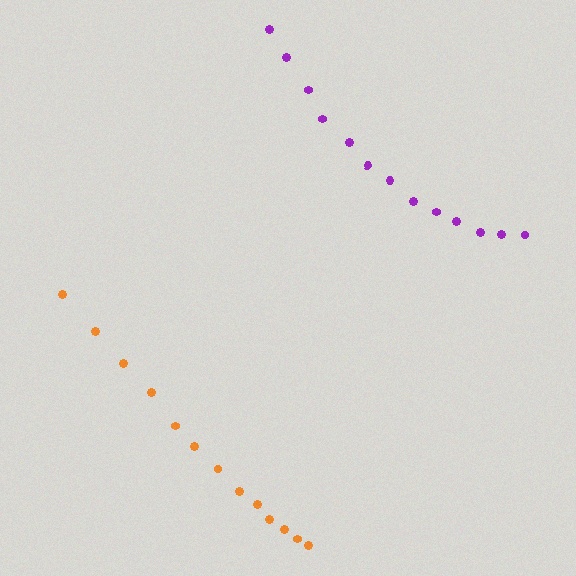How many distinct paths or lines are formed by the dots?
There are 2 distinct paths.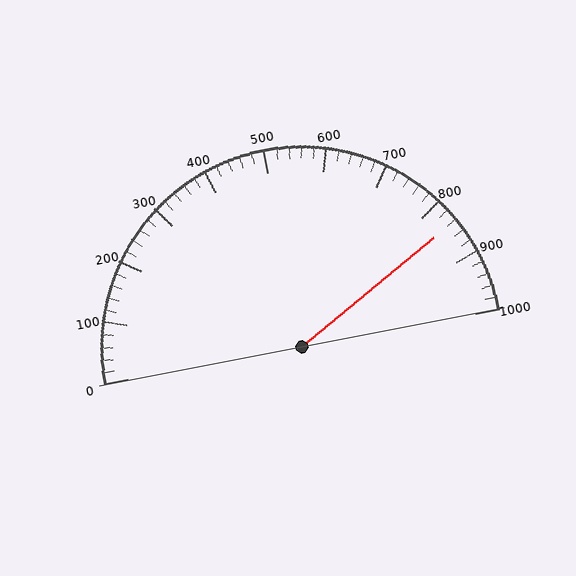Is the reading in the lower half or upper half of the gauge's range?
The reading is in the upper half of the range (0 to 1000).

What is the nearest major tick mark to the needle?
The nearest major tick mark is 800.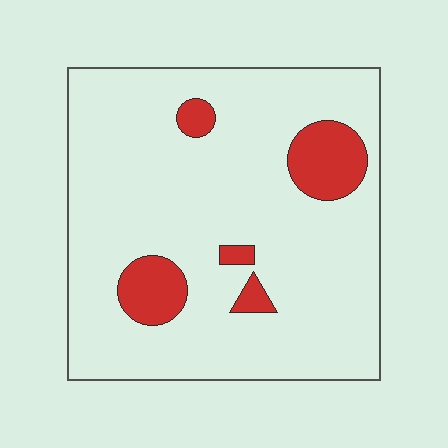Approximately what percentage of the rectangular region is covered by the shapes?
Approximately 10%.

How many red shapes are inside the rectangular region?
5.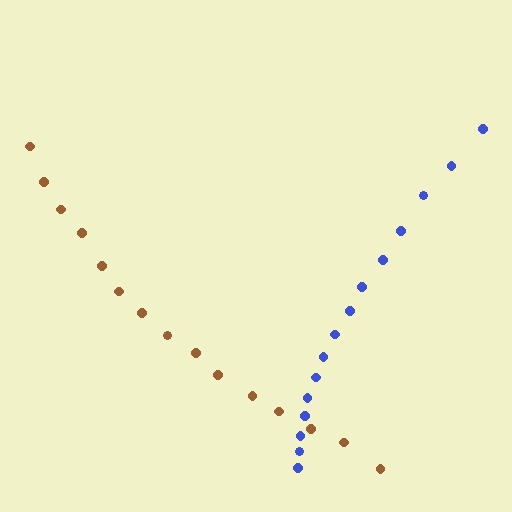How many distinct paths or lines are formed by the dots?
There are 2 distinct paths.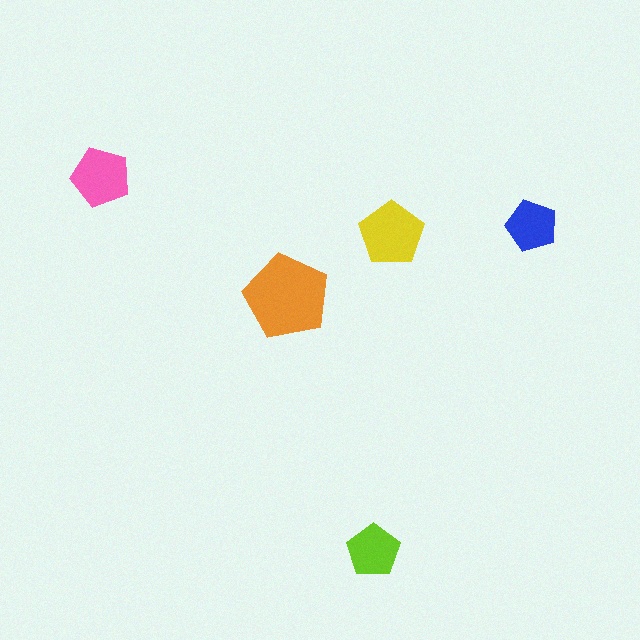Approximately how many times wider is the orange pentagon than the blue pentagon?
About 1.5 times wider.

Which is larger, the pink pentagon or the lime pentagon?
The pink one.